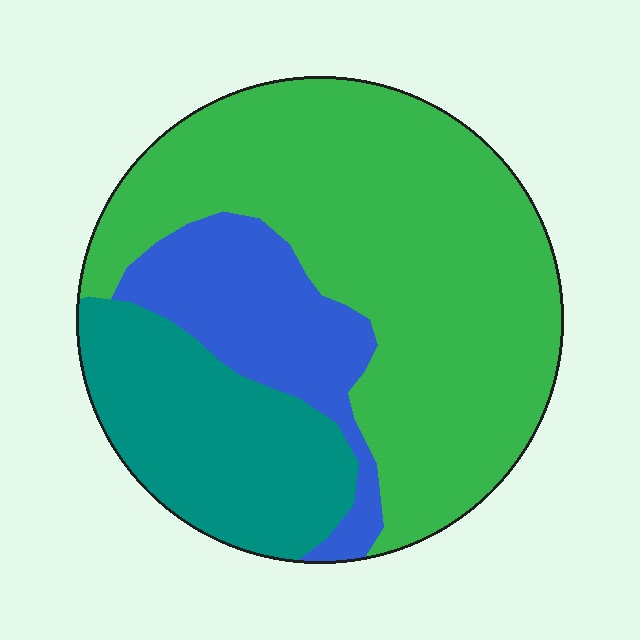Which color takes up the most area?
Green, at roughly 60%.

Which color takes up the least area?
Blue, at roughly 20%.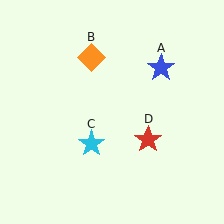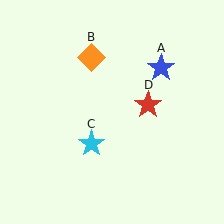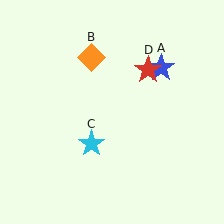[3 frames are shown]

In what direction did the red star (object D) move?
The red star (object D) moved up.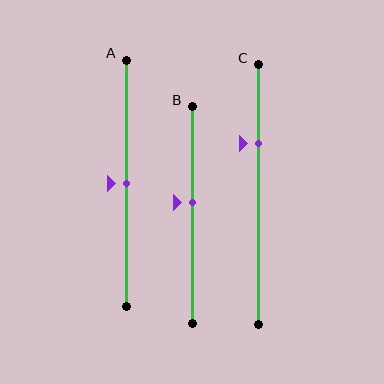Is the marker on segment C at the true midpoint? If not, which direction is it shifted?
No, the marker on segment C is shifted upward by about 20% of the segment length.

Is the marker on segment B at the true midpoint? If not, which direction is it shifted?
No, the marker on segment B is shifted upward by about 6% of the segment length.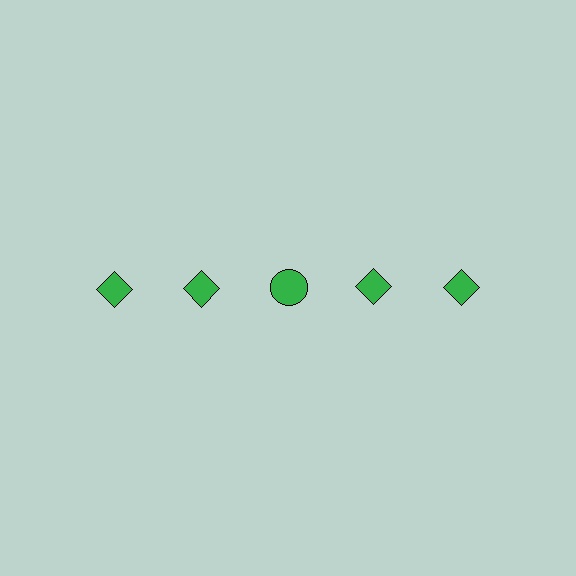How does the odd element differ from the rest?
It has a different shape: circle instead of diamond.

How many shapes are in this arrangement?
There are 5 shapes arranged in a grid pattern.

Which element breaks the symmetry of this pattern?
The green circle in the top row, center column breaks the symmetry. All other shapes are green diamonds.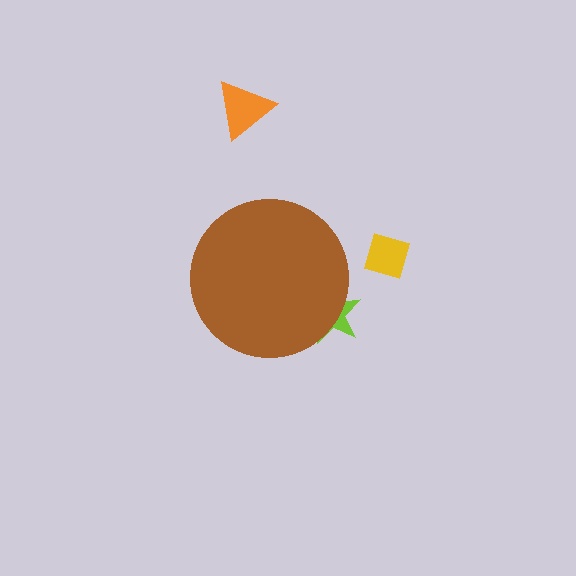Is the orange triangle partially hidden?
No, the orange triangle is fully visible.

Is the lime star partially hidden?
Yes, the lime star is partially hidden behind the brown circle.